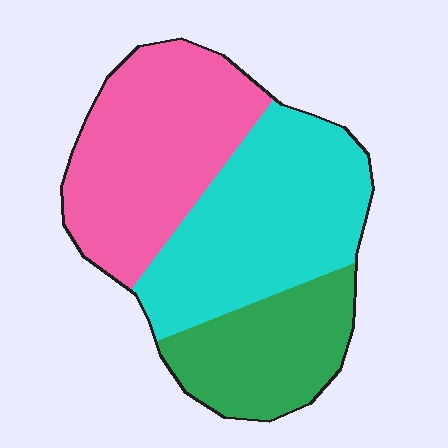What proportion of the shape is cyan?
Cyan takes up about two fifths (2/5) of the shape.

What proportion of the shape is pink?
Pink takes up between a quarter and a half of the shape.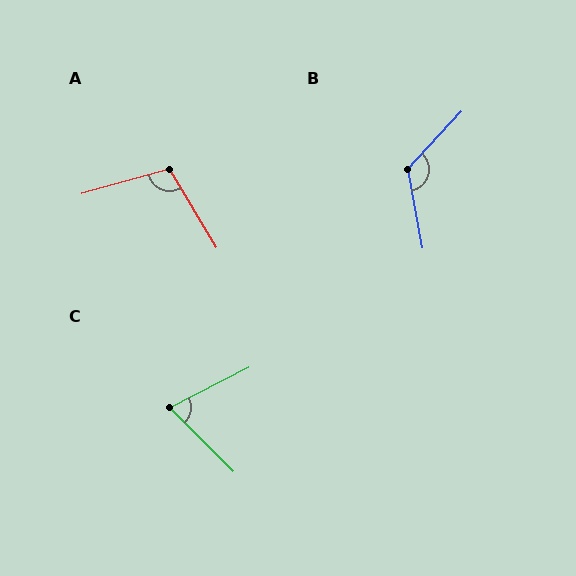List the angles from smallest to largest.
C (72°), A (105°), B (126°).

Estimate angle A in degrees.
Approximately 105 degrees.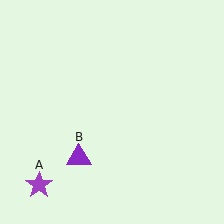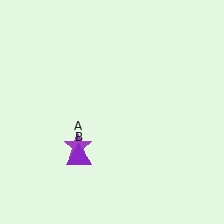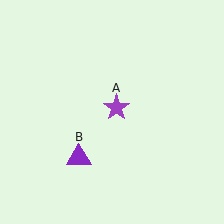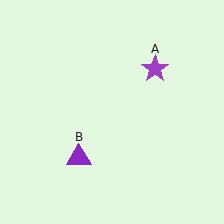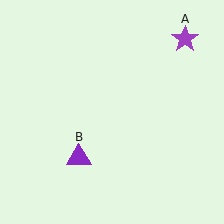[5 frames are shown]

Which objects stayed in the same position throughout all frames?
Purple triangle (object B) remained stationary.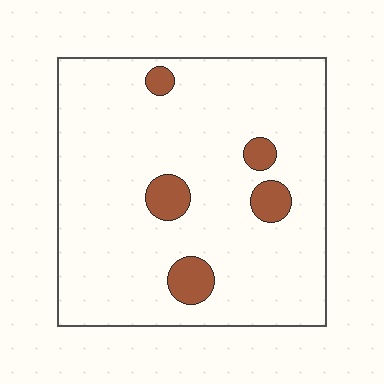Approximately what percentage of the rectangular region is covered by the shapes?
Approximately 10%.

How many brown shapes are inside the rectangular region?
5.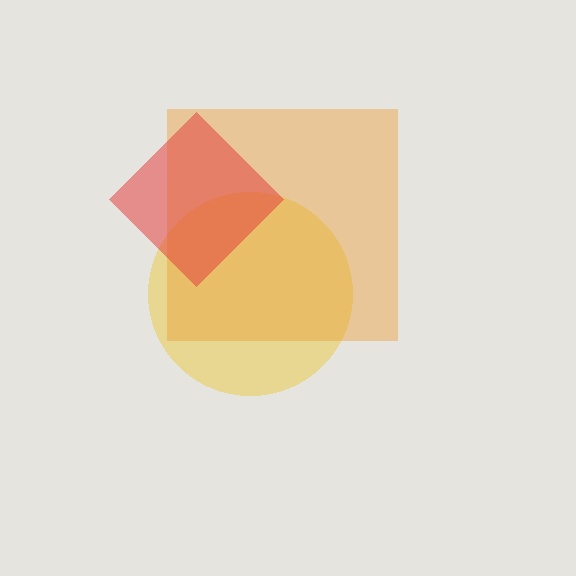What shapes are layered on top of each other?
The layered shapes are: a yellow circle, an orange square, a red diamond.